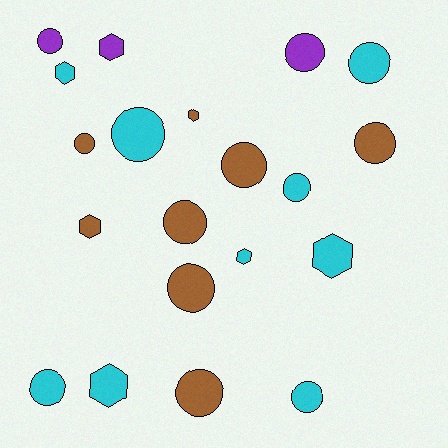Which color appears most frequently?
Cyan, with 9 objects.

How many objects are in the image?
There are 20 objects.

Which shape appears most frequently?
Circle, with 13 objects.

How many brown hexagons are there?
There are 2 brown hexagons.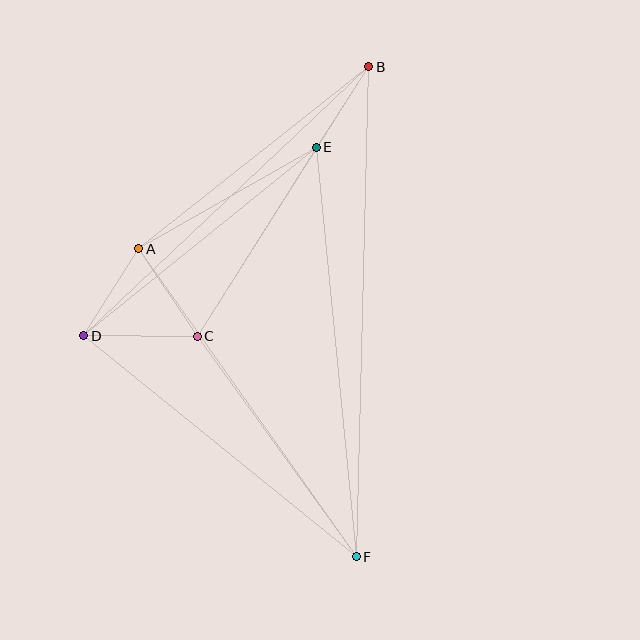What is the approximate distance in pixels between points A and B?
The distance between A and B is approximately 293 pixels.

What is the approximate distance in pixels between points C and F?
The distance between C and F is approximately 272 pixels.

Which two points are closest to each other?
Points B and E are closest to each other.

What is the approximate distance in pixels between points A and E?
The distance between A and E is approximately 205 pixels.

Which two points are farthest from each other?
Points B and F are farthest from each other.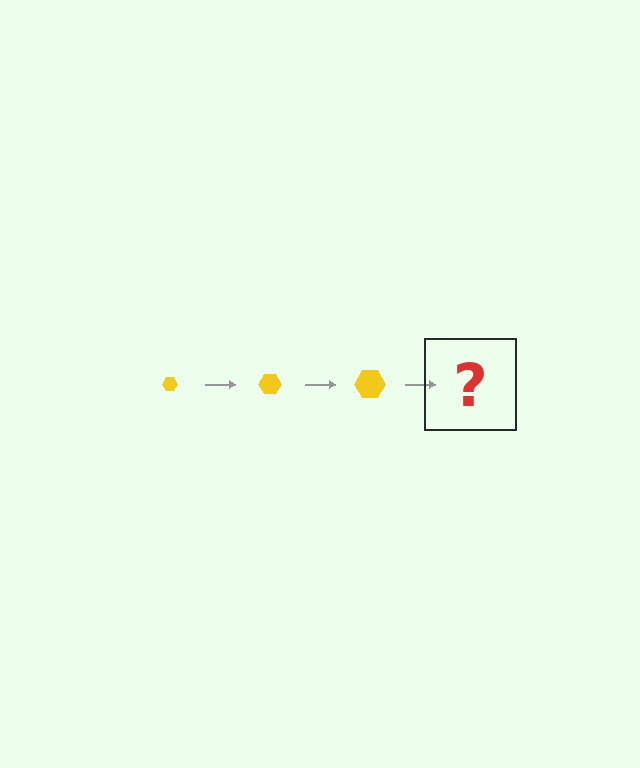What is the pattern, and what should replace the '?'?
The pattern is that the hexagon gets progressively larger each step. The '?' should be a yellow hexagon, larger than the previous one.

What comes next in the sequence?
The next element should be a yellow hexagon, larger than the previous one.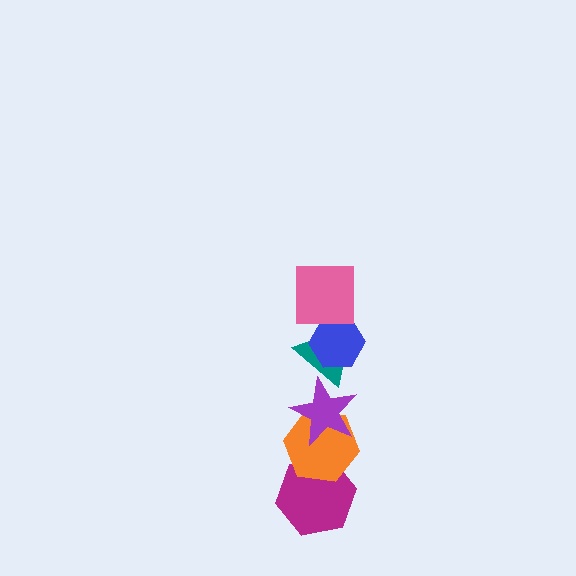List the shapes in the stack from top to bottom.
From top to bottom: the pink square, the blue hexagon, the teal triangle, the purple star, the orange hexagon, the magenta hexagon.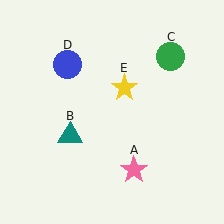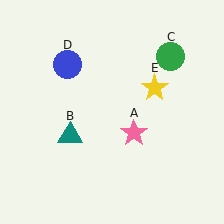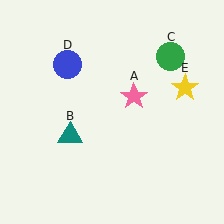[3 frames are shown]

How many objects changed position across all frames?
2 objects changed position: pink star (object A), yellow star (object E).